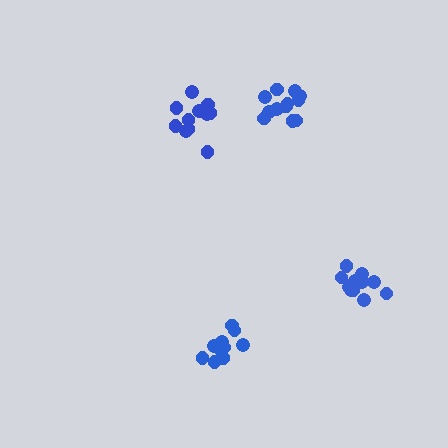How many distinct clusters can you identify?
There are 4 distinct clusters.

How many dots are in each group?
Group 1: 10 dots, Group 2: 12 dots, Group 3: 12 dots, Group 4: 12 dots (46 total).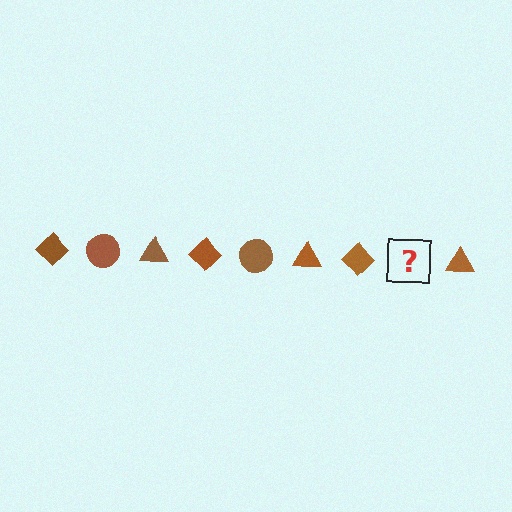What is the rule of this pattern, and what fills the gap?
The rule is that the pattern cycles through diamond, circle, triangle shapes in brown. The gap should be filled with a brown circle.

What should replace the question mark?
The question mark should be replaced with a brown circle.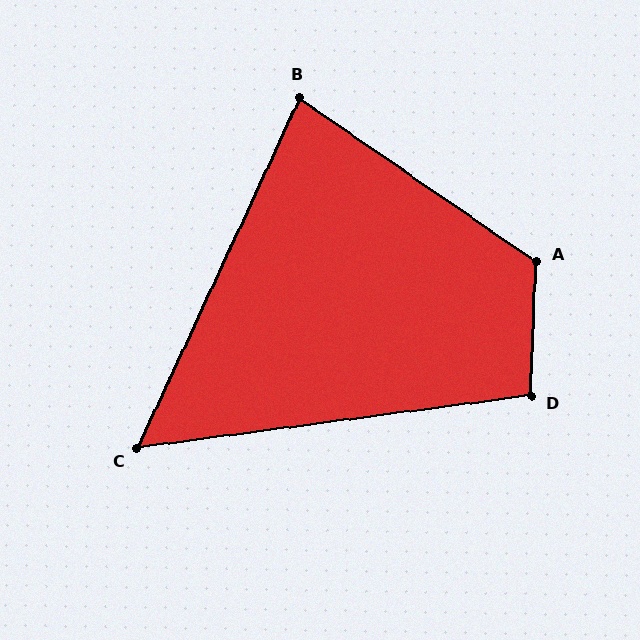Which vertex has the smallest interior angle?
C, at approximately 58 degrees.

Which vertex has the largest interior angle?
A, at approximately 122 degrees.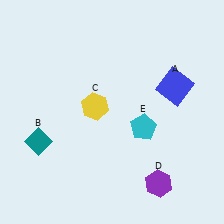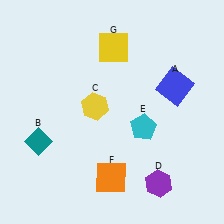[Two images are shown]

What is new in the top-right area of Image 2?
A yellow square (G) was added in the top-right area of Image 2.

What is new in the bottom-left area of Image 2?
An orange square (F) was added in the bottom-left area of Image 2.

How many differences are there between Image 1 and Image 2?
There are 2 differences between the two images.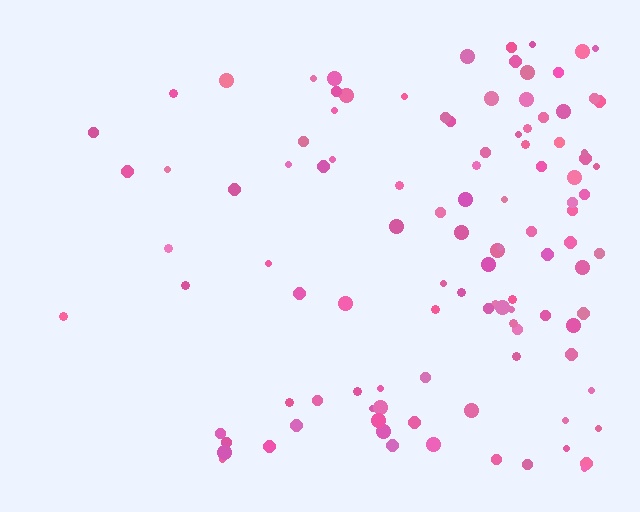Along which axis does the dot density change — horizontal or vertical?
Horizontal.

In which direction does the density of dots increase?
From left to right, with the right side densest.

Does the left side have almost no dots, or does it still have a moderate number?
Still a moderate number, just noticeably fewer than the right.